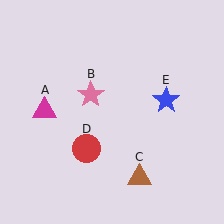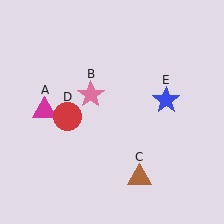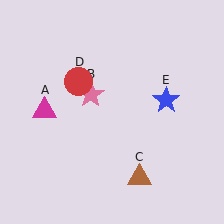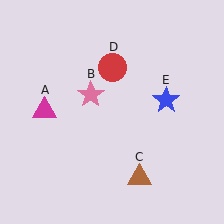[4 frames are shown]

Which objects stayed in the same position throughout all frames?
Magenta triangle (object A) and pink star (object B) and brown triangle (object C) and blue star (object E) remained stationary.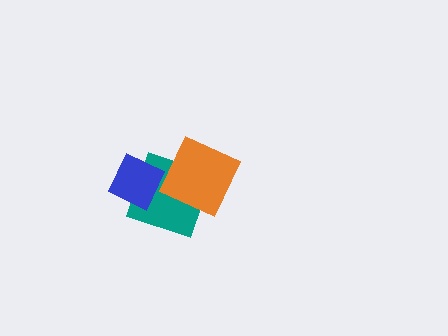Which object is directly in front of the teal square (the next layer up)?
The orange square is directly in front of the teal square.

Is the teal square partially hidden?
Yes, it is partially covered by another shape.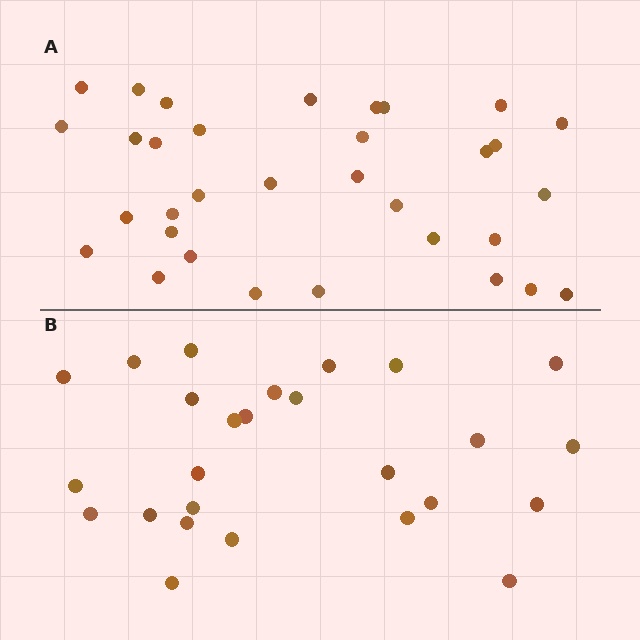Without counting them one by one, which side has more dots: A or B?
Region A (the top region) has more dots.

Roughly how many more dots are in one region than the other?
Region A has roughly 8 or so more dots than region B.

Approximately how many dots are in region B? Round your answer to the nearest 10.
About 30 dots. (The exact count is 26, which rounds to 30.)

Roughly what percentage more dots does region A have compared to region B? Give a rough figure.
About 25% more.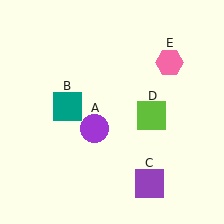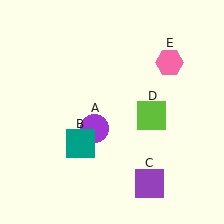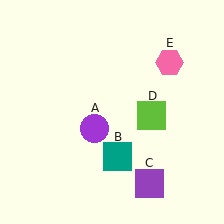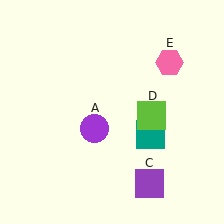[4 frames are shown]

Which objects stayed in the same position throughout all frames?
Purple circle (object A) and purple square (object C) and lime square (object D) and pink hexagon (object E) remained stationary.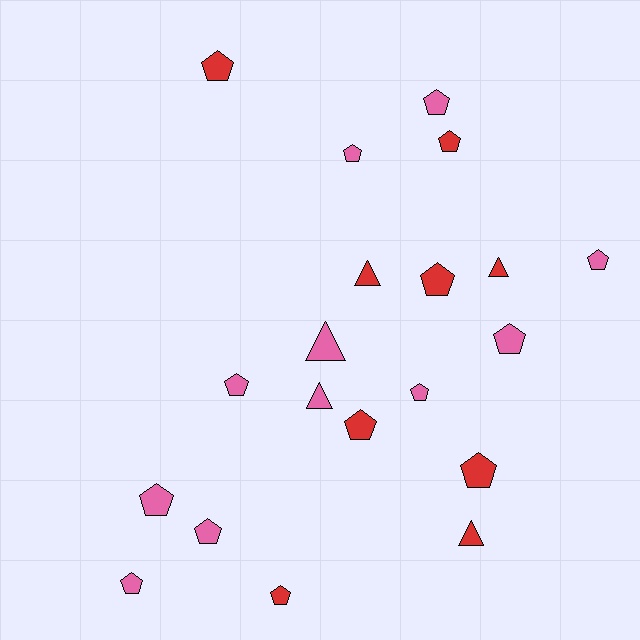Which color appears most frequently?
Pink, with 11 objects.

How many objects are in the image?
There are 20 objects.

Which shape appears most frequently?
Pentagon, with 15 objects.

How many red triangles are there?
There are 3 red triangles.